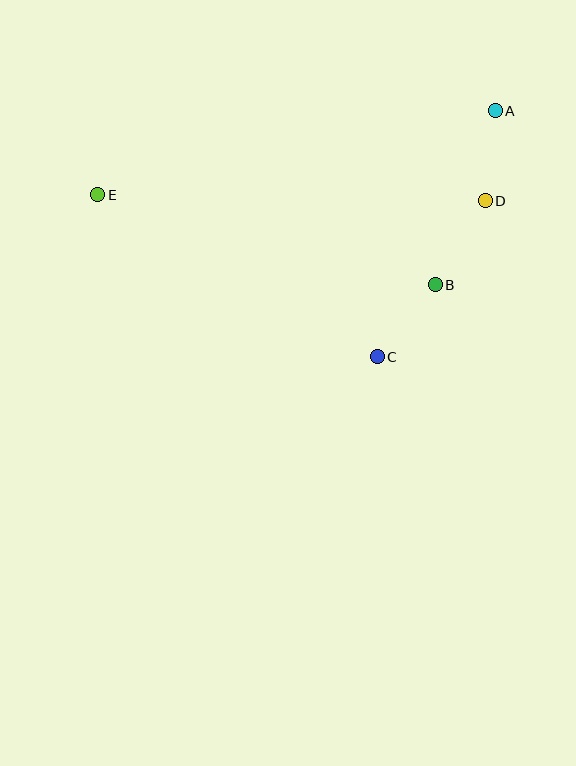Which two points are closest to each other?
Points A and D are closest to each other.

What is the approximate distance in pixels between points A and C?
The distance between A and C is approximately 273 pixels.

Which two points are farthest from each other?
Points A and E are farthest from each other.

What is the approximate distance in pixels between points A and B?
The distance between A and B is approximately 184 pixels.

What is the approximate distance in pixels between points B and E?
The distance between B and E is approximately 350 pixels.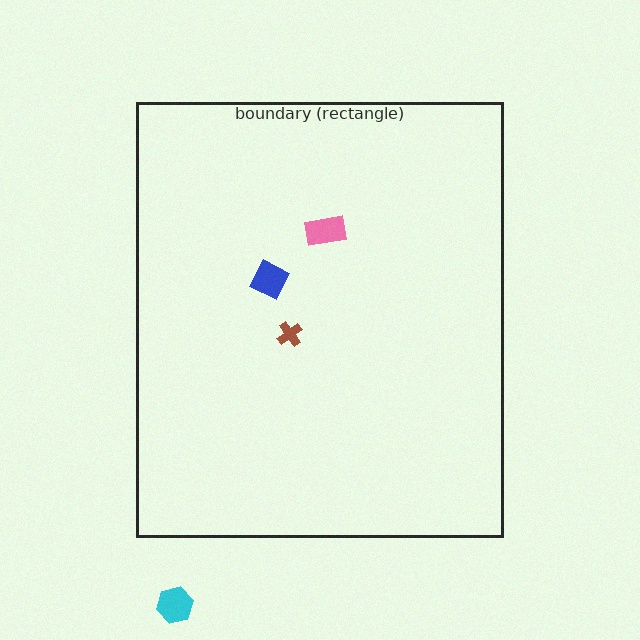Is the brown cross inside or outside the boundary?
Inside.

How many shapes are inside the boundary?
3 inside, 1 outside.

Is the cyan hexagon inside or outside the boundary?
Outside.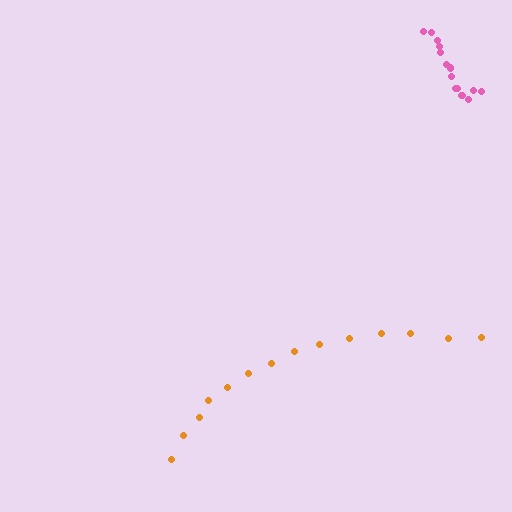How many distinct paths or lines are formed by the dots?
There are 2 distinct paths.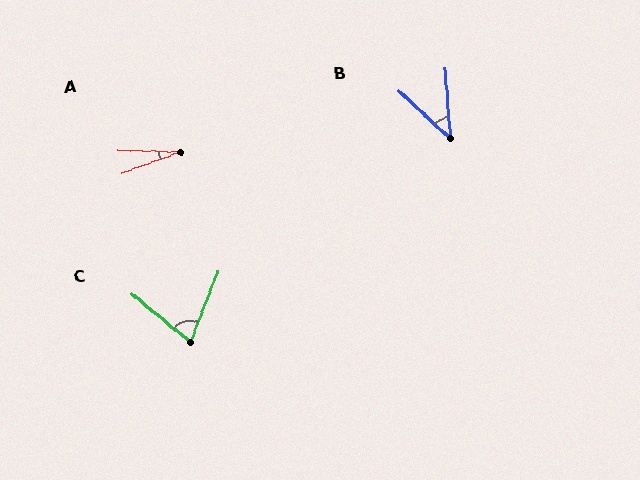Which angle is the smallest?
A, at approximately 21 degrees.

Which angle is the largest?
C, at approximately 71 degrees.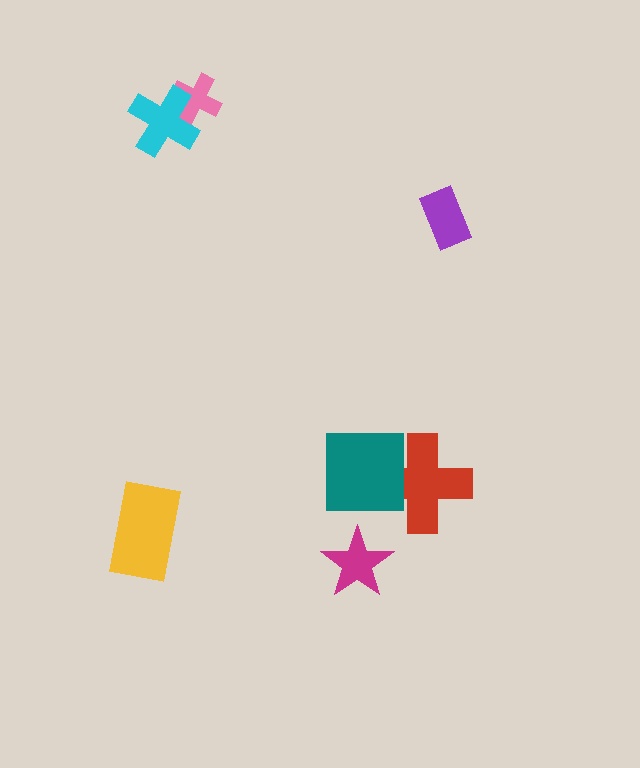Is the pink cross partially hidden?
Yes, it is partially covered by another shape.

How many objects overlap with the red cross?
1 object overlaps with the red cross.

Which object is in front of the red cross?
The teal square is in front of the red cross.